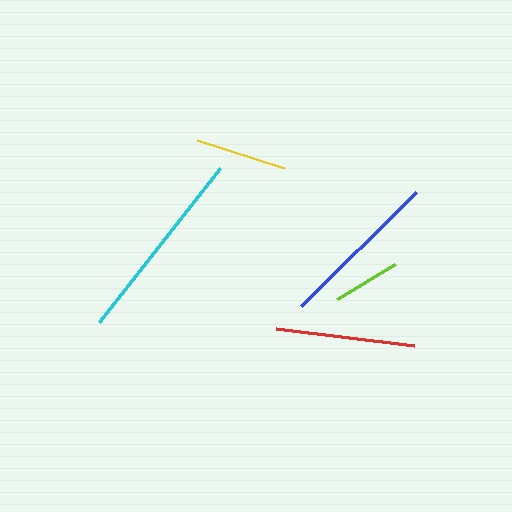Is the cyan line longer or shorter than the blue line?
The cyan line is longer than the blue line.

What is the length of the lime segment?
The lime segment is approximately 67 pixels long.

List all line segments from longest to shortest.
From longest to shortest: cyan, blue, red, yellow, lime.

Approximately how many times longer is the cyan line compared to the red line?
The cyan line is approximately 1.4 times the length of the red line.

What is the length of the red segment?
The red segment is approximately 139 pixels long.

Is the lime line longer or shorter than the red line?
The red line is longer than the lime line.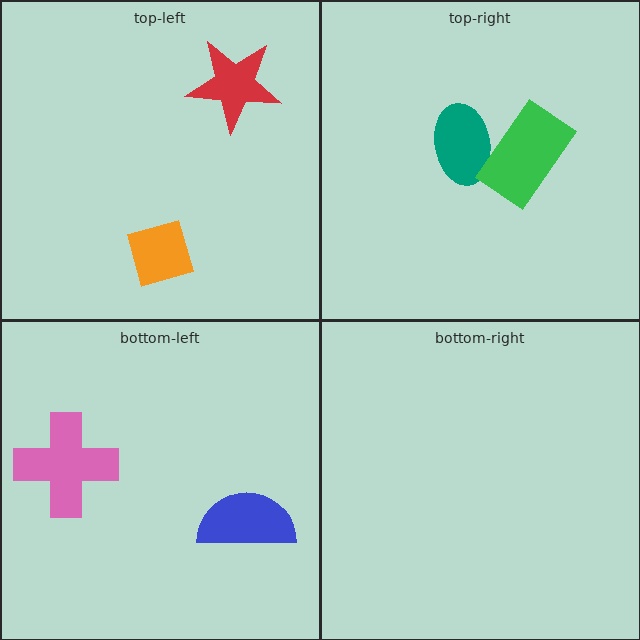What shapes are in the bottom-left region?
The pink cross, the blue semicircle.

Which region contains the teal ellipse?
The top-right region.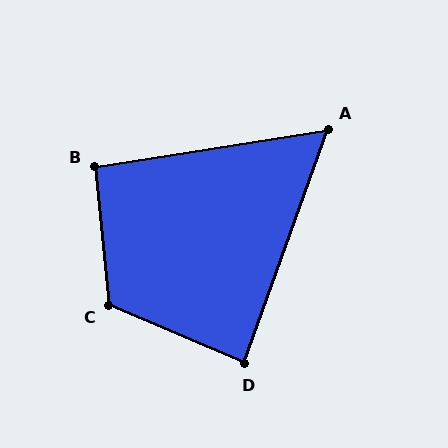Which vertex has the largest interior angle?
C, at approximately 119 degrees.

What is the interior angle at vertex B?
Approximately 94 degrees (approximately right).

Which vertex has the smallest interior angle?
A, at approximately 61 degrees.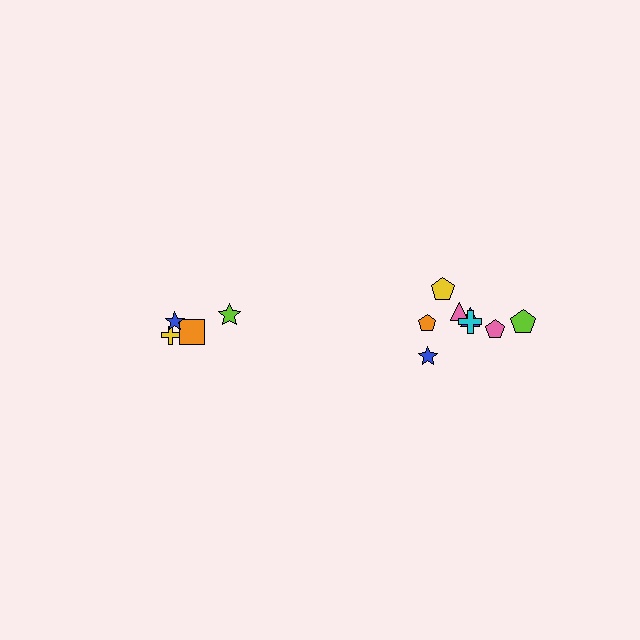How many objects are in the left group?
There are 4 objects.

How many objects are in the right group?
There are 8 objects.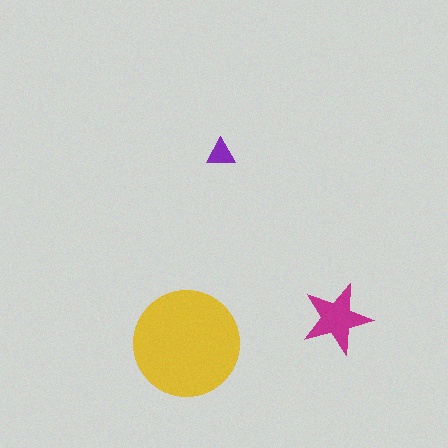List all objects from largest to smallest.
The yellow circle, the magenta star, the purple triangle.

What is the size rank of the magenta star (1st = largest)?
2nd.